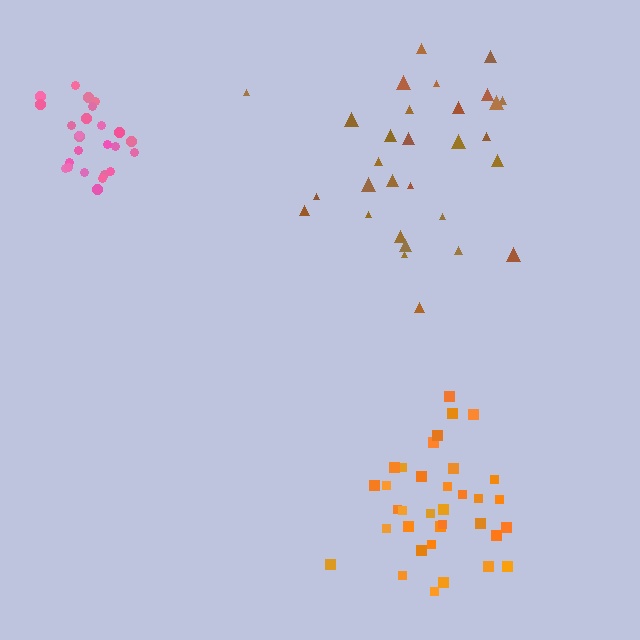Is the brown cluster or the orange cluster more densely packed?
Orange.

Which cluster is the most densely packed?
Pink.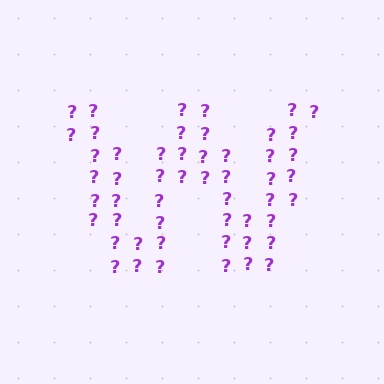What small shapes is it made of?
It is made of small question marks.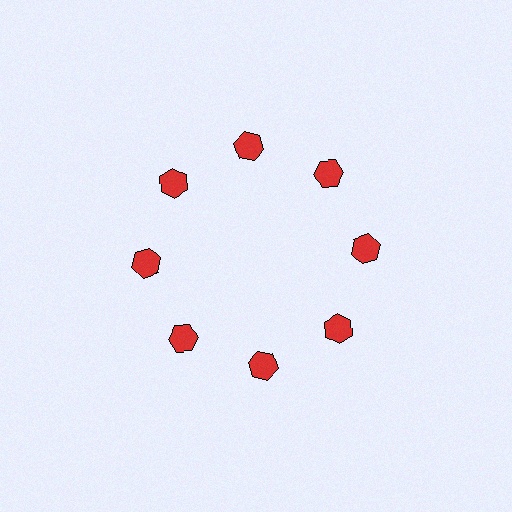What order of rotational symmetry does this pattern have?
This pattern has 8-fold rotational symmetry.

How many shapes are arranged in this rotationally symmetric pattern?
There are 8 shapes, arranged in 8 groups of 1.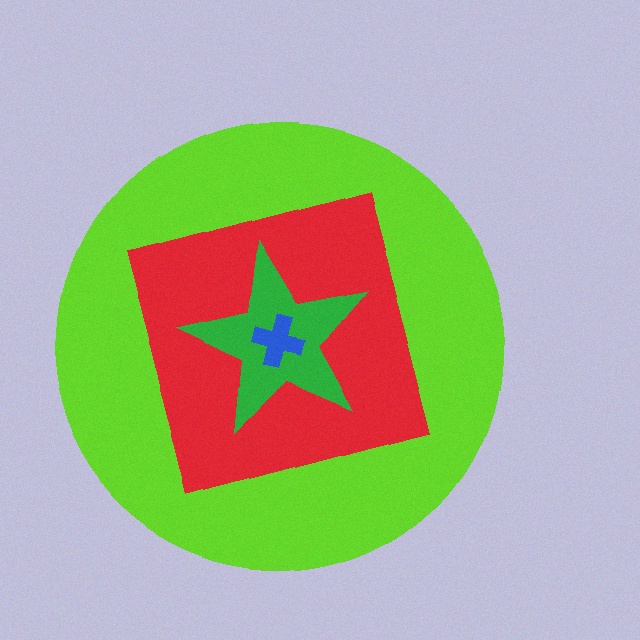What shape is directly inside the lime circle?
The red square.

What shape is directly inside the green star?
The blue cross.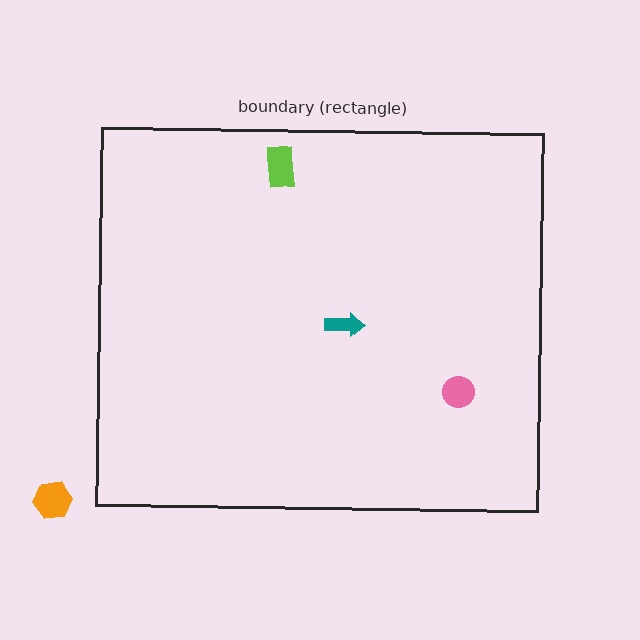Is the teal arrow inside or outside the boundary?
Inside.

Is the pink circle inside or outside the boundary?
Inside.